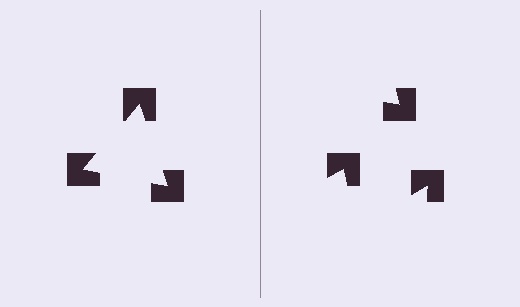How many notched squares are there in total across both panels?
6 — 3 on each side.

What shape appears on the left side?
An illusory triangle.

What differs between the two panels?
The notched squares are positioned identically on both sides; only the wedge orientations differ. On the left they align to a triangle; on the right they are misaligned.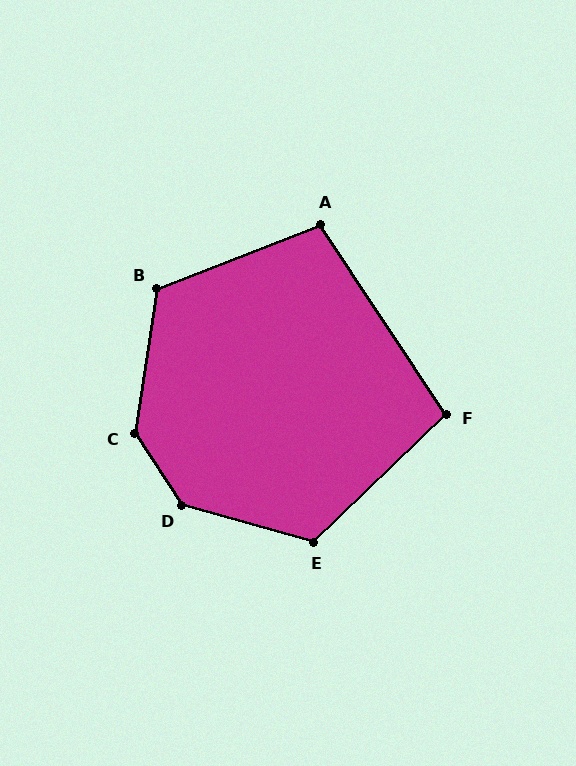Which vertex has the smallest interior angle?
F, at approximately 100 degrees.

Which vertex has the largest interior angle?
D, at approximately 140 degrees.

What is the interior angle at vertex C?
Approximately 138 degrees (obtuse).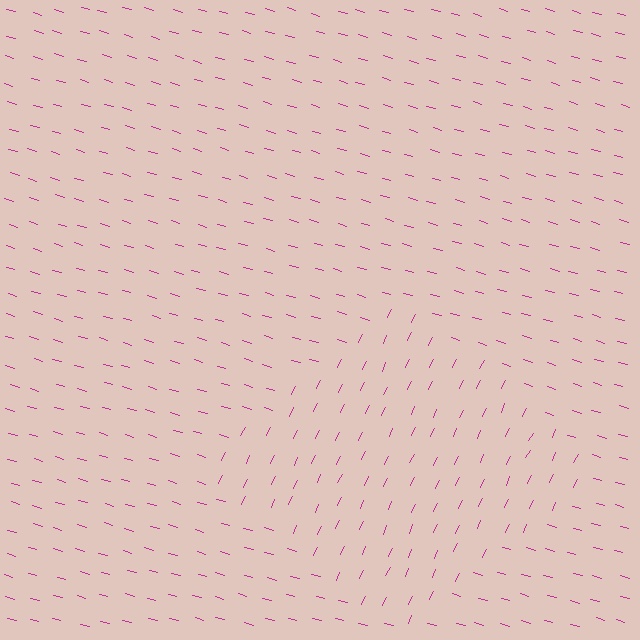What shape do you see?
I see a diamond.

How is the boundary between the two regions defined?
The boundary is defined purely by a change in line orientation (approximately 80 degrees difference). All lines are the same color and thickness.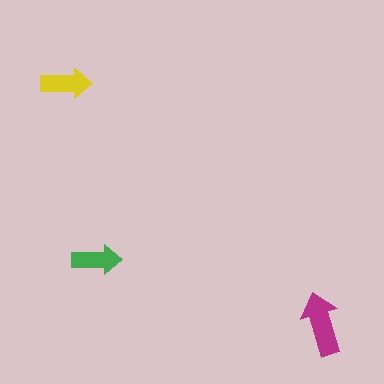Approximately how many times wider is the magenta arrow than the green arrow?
About 1.5 times wider.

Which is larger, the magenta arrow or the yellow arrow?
The magenta one.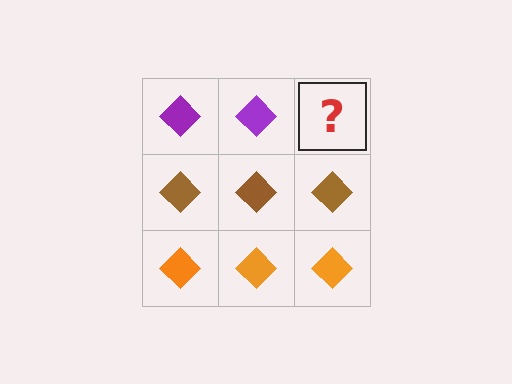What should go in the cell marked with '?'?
The missing cell should contain a purple diamond.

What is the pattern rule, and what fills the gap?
The rule is that each row has a consistent color. The gap should be filled with a purple diamond.